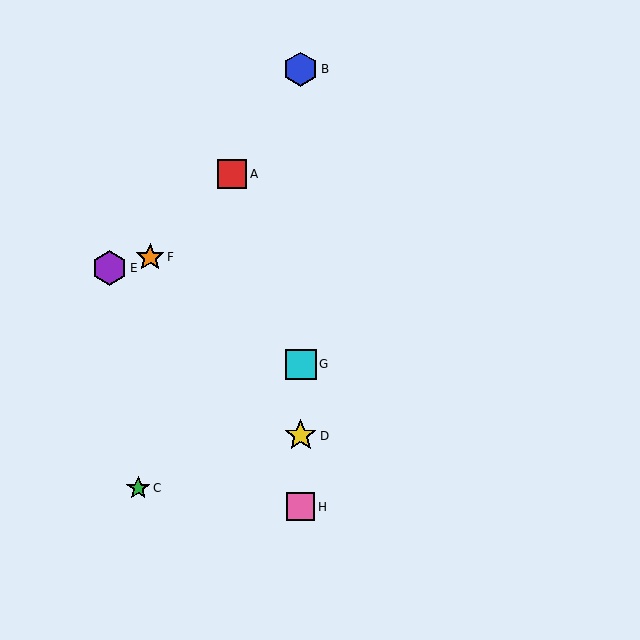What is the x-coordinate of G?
Object G is at x≈301.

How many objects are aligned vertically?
4 objects (B, D, G, H) are aligned vertically.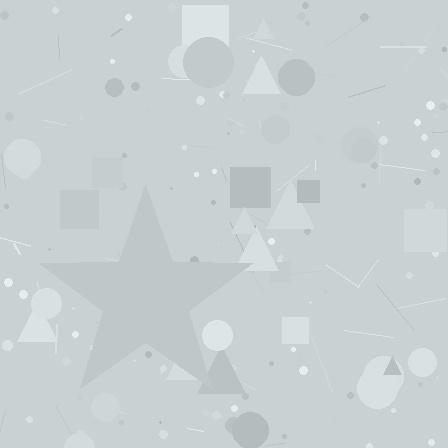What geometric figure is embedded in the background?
A star is embedded in the background.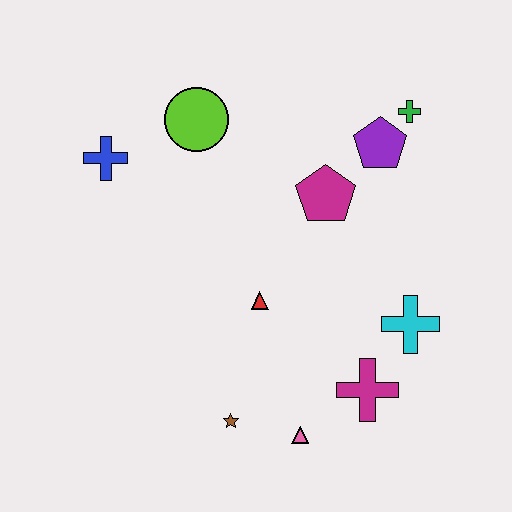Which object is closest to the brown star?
The pink triangle is closest to the brown star.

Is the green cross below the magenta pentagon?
No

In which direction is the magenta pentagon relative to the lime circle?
The magenta pentagon is to the right of the lime circle.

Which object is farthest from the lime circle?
The pink triangle is farthest from the lime circle.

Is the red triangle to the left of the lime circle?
No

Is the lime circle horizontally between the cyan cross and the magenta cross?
No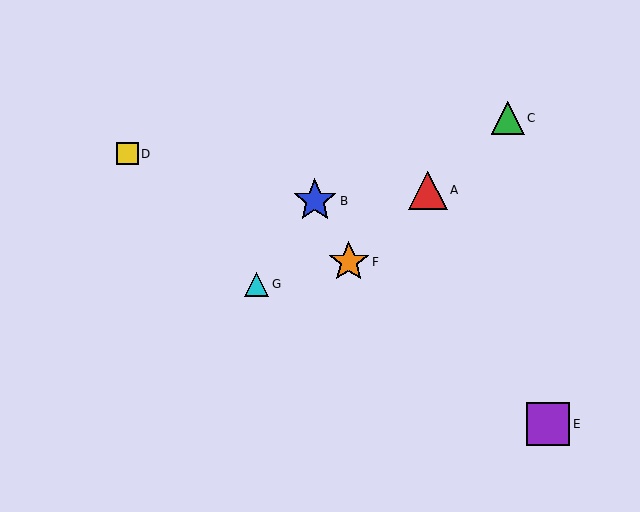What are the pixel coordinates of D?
Object D is at (127, 154).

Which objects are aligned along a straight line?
Objects A, C, F are aligned along a straight line.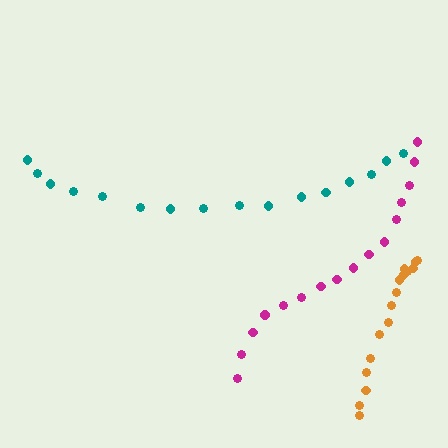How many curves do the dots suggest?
There are 3 distinct paths.